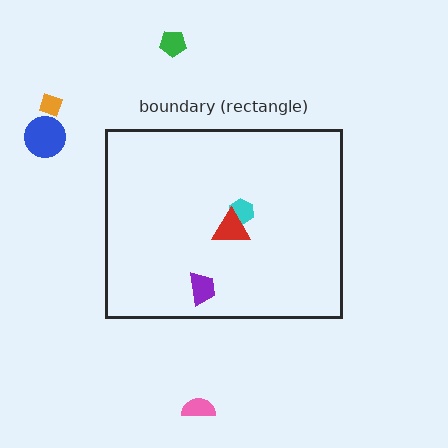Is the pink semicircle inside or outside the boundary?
Outside.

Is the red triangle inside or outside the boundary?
Inside.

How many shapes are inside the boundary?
3 inside, 4 outside.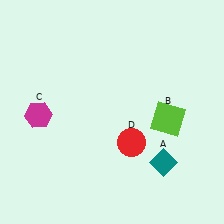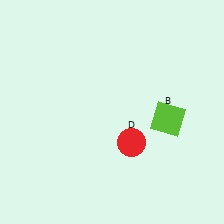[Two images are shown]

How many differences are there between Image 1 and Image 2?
There are 2 differences between the two images.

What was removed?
The teal diamond (A), the magenta hexagon (C) were removed in Image 2.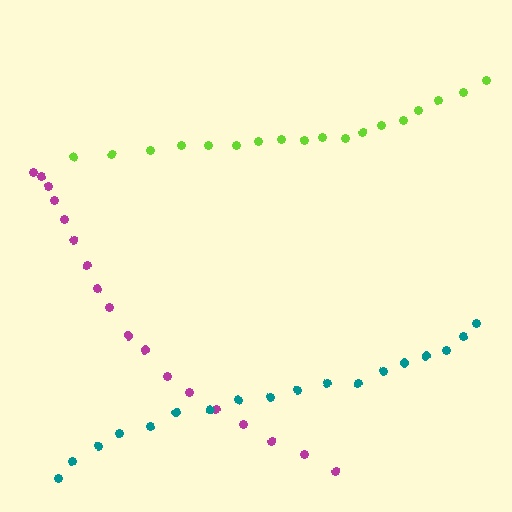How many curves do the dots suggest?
There are 3 distinct paths.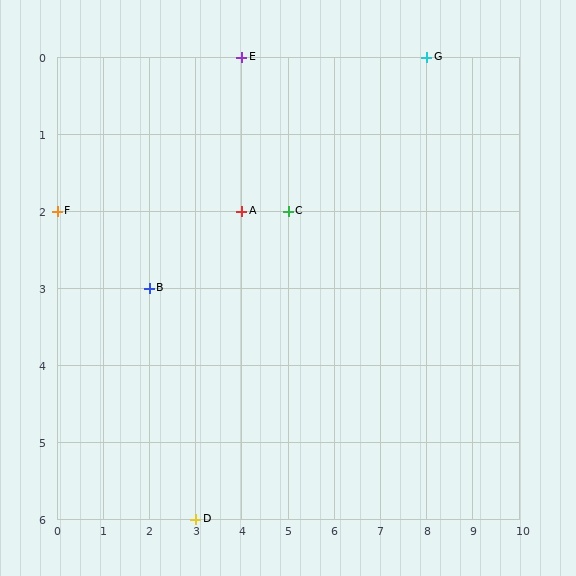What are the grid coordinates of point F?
Point F is at grid coordinates (0, 2).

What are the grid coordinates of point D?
Point D is at grid coordinates (3, 6).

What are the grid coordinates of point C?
Point C is at grid coordinates (5, 2).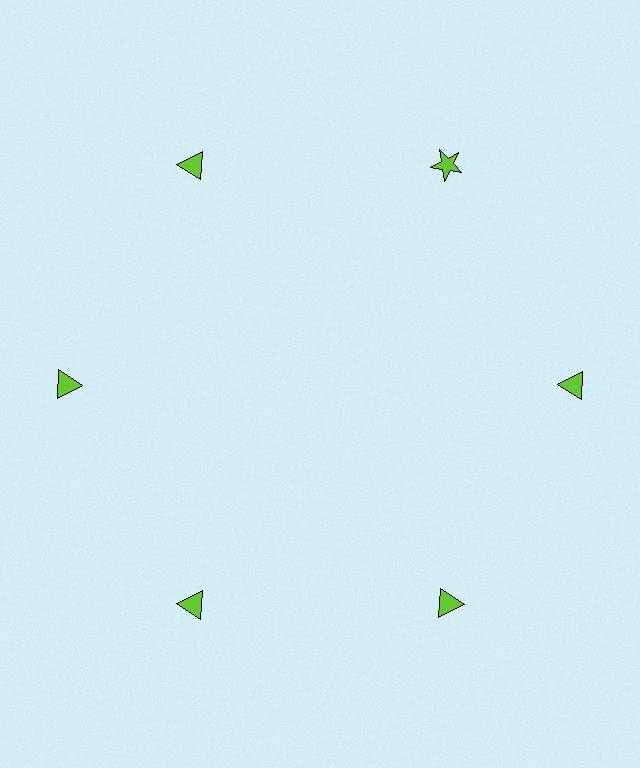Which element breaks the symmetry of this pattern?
The lime star at roughly the 1 o'clock position breaks the symmetry. All other shapes are lime triangles.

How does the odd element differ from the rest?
It has a different shape: star instead of triangle.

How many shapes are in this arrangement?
There are 6 shapes arranged in a ring pattern.